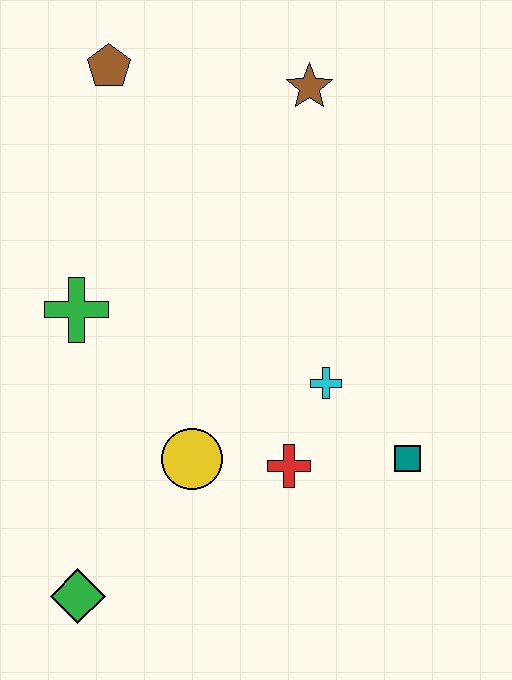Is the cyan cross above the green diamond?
Yes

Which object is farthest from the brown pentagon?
The green diamond is farthest from the brown pentagon.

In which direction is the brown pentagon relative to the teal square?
The brown pentagon is above the teal square.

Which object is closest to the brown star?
The brown pentagon is closest to the brown star.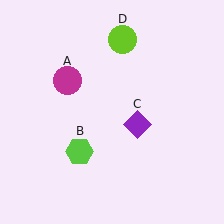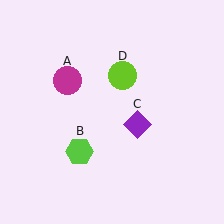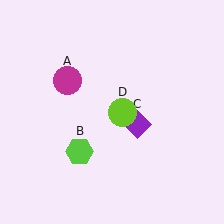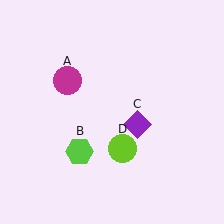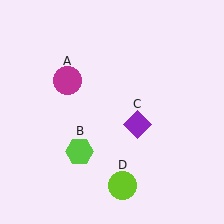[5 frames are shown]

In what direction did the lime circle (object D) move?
The lime circle (object D) moved down.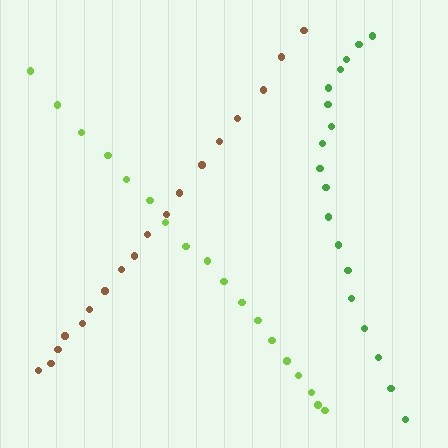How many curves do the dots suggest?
There are 3 distinct paths.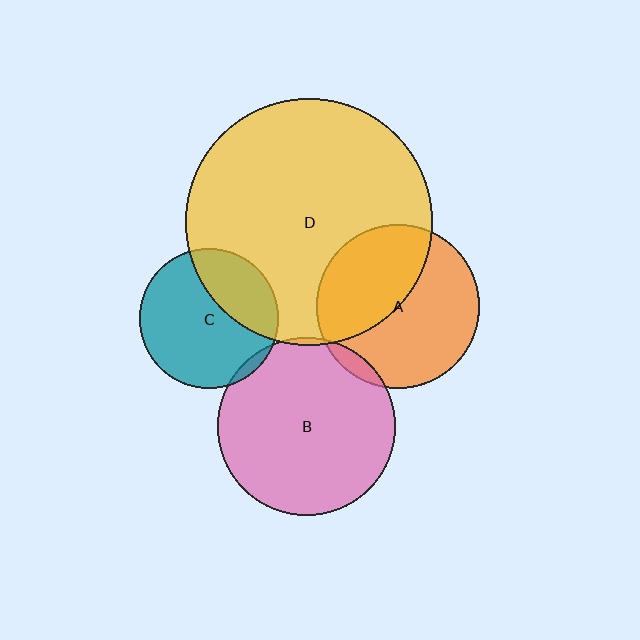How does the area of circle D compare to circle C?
Approximately 3.1 times.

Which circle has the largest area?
Circle D (yellow).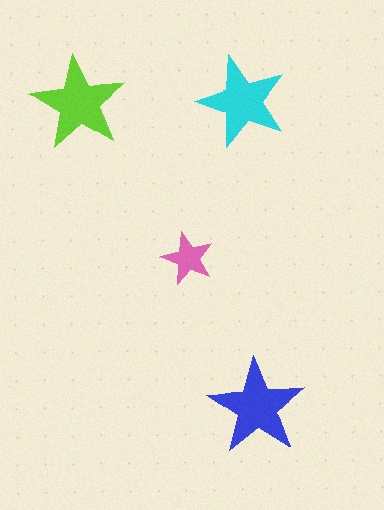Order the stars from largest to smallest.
the blue one, the lime one, the cyan one, the pink one.